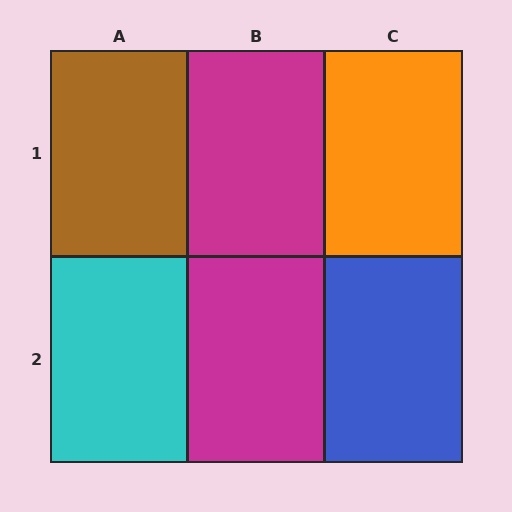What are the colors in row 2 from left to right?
Cyan, magenta, blue.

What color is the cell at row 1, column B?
Magenta.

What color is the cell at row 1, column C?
Orange.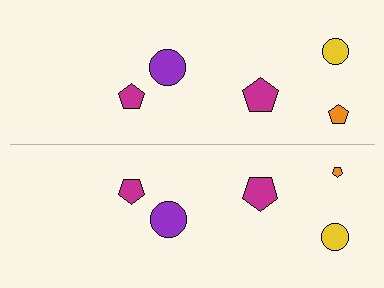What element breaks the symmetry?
The orange pentagon on the bottom side has a different size than its mirror counterpart.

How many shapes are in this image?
There are 10 shapes in this image.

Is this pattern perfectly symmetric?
No, the pattern is not perfectly symmetric. The orange pentagon on the bottom side has a different size than its mirror counterpart.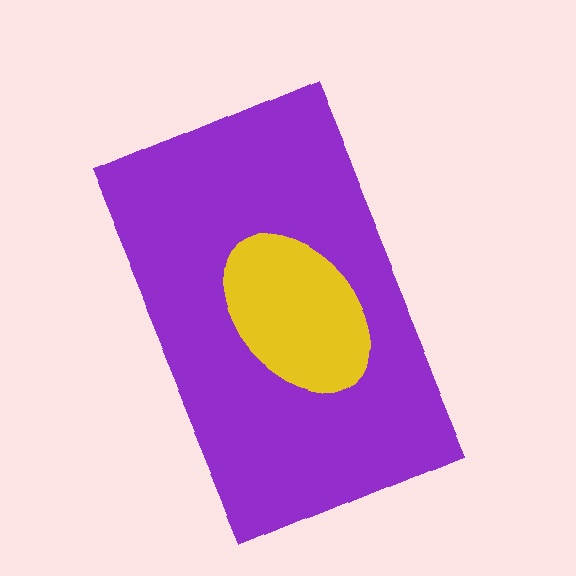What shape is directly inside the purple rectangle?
The yellow ellipse.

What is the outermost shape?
The purple rectangle.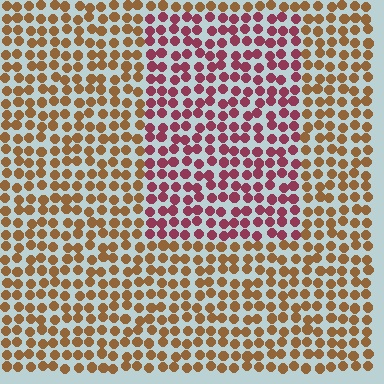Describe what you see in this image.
The image is filled with small brown elements in a uniform arrangement. A rectangle-shaped region is visible where the elements are tinted to a slightly different hue, forming a subtle color boundary.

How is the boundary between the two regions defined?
The boundary is defined purely by a slight shift in hue (about 51 degrees). Spacing, size, and orientation are identical on both sides.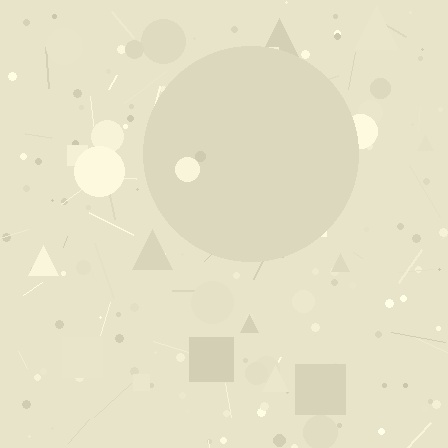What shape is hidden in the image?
A circle is hidden in the image.